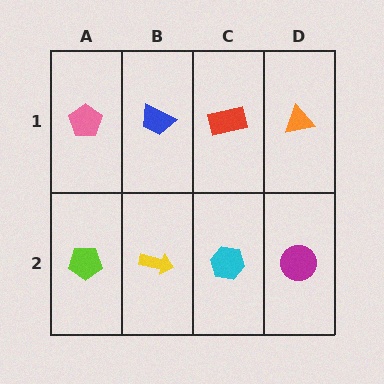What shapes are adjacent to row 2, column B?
A blue trapezoid (row 1, column B), a lime pentagon (row 2, column A), a cyan hexagon (row 2, column C).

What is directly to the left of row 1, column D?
A red rectangle.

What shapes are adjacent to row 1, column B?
A yellow arrow (row 2, column B), a pink pentagon (row 1, column A), a red rectangle (row 1, column C).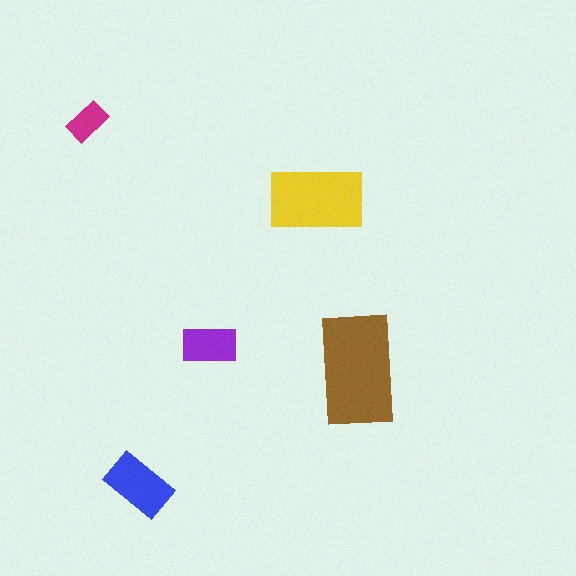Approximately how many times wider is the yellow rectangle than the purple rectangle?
About 2 times wider.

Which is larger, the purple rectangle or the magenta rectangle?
The purple one.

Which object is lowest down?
The blue rectangle is bottommost.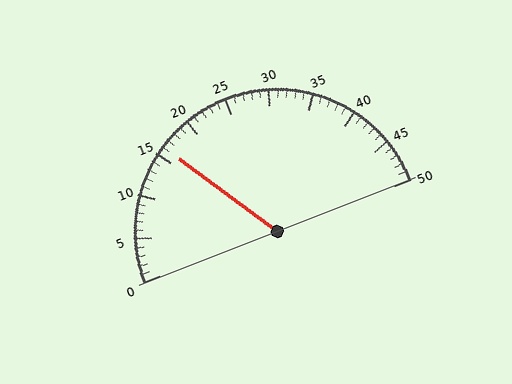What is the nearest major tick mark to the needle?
The nearest major tick mark is 15.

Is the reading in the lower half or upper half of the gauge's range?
The reading is in the lower half of the range (0 to 50).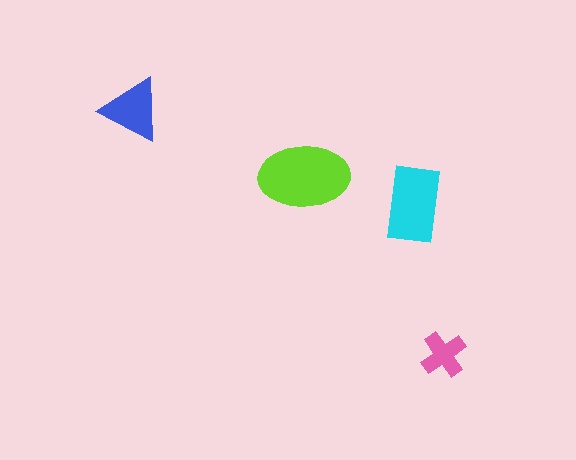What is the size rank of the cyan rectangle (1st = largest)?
2nd.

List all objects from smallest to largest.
The pink cross, the blue triangle, the cyan rectangle, the lime ellipse.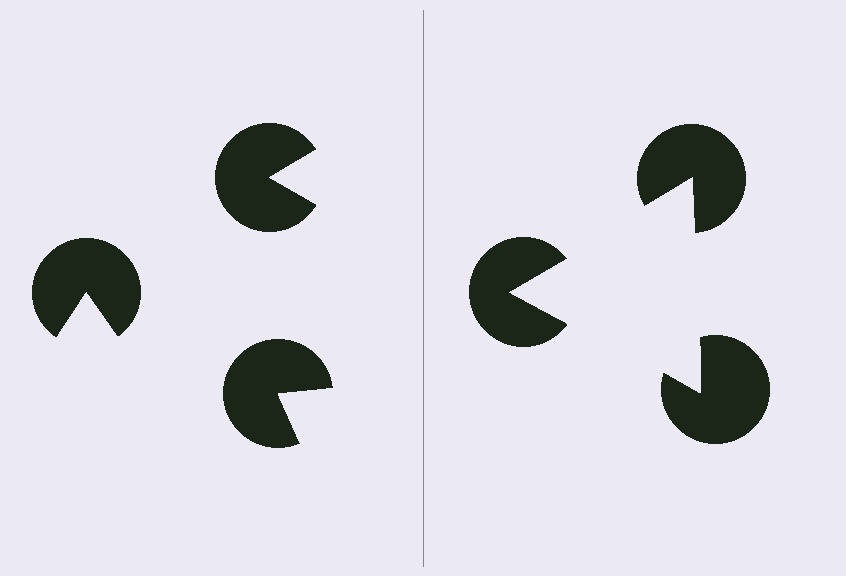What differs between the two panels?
The pac-man discs are positioned identically on both sides; only the wedge orientations differ. On the right they align to a triangle; on the left they are misaligned.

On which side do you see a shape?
An illusory triangle appears on the right side. On the left side the wedge cuts are rotated, so no coherent shape forms.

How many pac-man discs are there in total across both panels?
6 — 3 on each side.